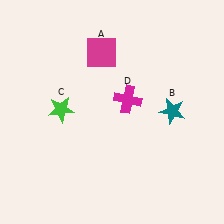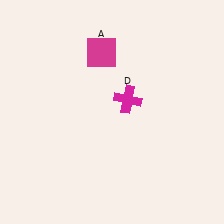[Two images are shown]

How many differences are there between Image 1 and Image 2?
There are 2 differences between the two images.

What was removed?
The green star (C), the teal star (B) were removed in Image 2.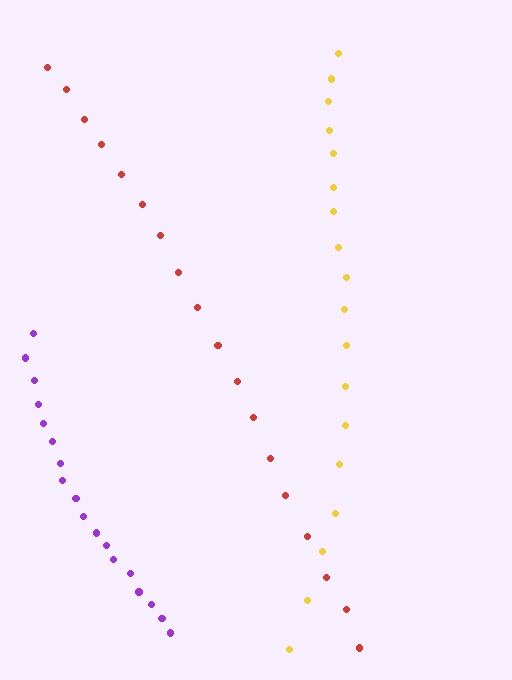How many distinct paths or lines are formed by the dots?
There are 3 distinct paths.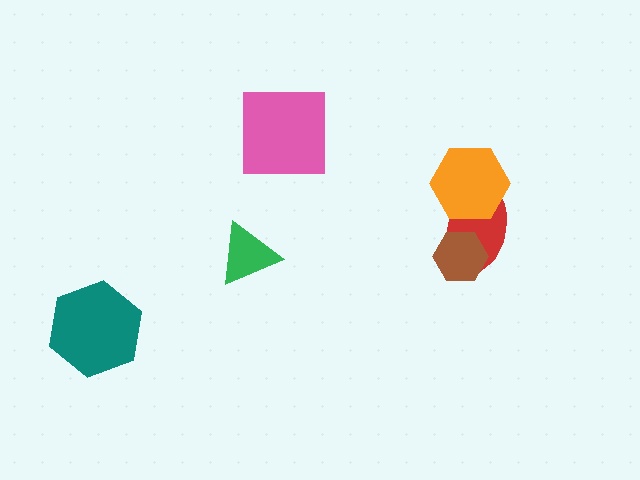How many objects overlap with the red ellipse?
2 objects overlap with the red ellipse.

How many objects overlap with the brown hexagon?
1 object overlaps with the brown hexagon.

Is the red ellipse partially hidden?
Yes, it is partially covered by another shape.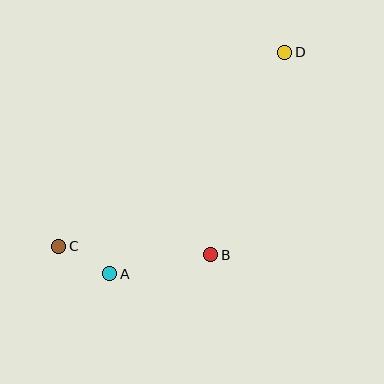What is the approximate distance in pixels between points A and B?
The distance between A and B is approximately 102 pixels.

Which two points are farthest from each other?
Points C and D are farthest from each other.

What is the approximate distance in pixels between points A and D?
The distance between A and D is approximately 282 pixels.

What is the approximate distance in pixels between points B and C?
The distance between B and C is approximately 152 pixels.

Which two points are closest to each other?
Points A and C are closest to each other.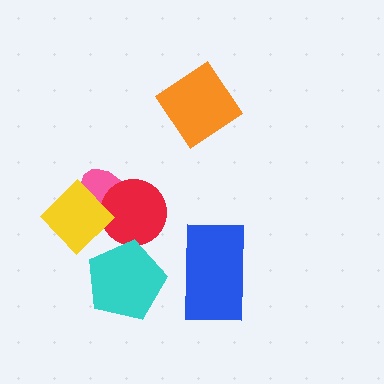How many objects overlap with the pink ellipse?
2 objects overlap with the pink ellipse.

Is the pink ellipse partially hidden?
Yes, it is partially covered by another shape.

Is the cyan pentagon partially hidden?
No, no other shape covers it.